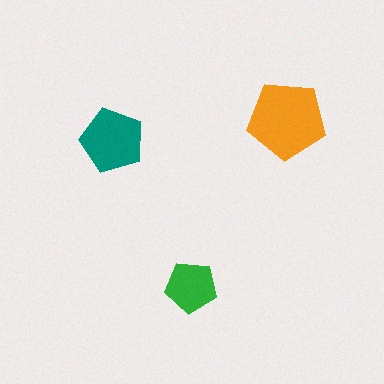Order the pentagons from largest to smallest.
the orange one, the teal one, the green one.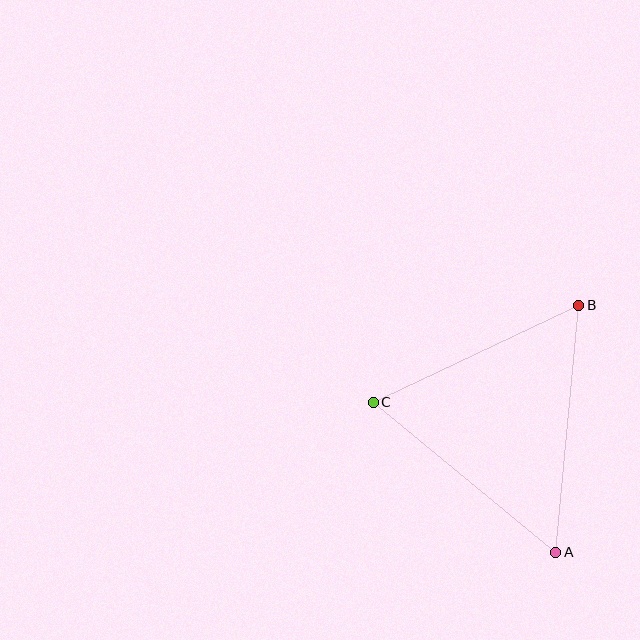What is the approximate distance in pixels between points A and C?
The distance between A and C is approximately 237 pixels.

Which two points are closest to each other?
Points B and C are closest to each other.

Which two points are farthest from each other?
Points A and B are farthest from each other.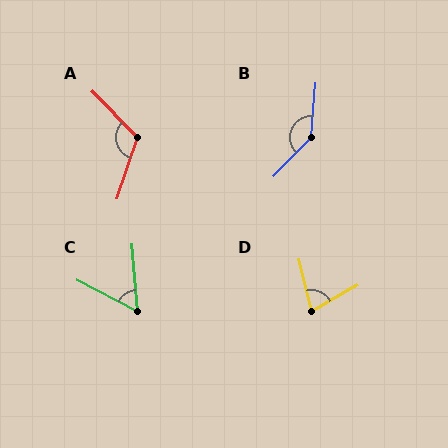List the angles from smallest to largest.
C (58°), D (74°), A (117°), B (141°).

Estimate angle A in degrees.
Approximately 117 degrees.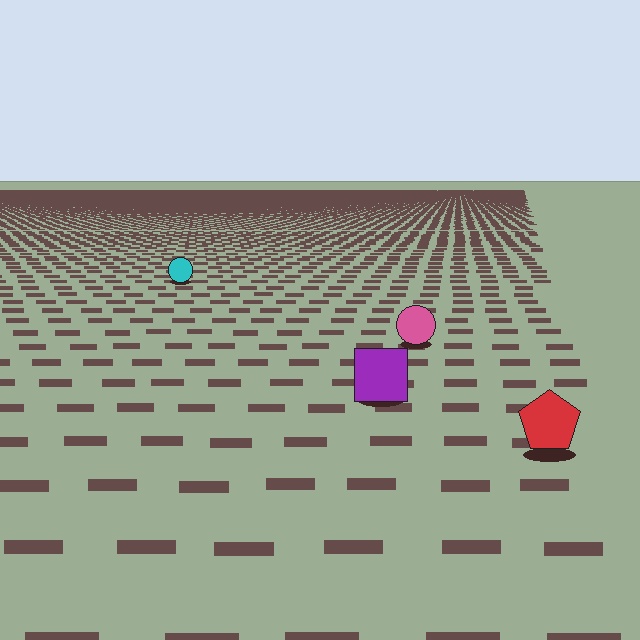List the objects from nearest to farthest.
From nearest to farthest: the red pentagon, the purple square, the pink circle, the cyan circle.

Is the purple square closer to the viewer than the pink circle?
Yes. The purple square is closer — you can tell from the texture gradient: the ground texture is coarser near it.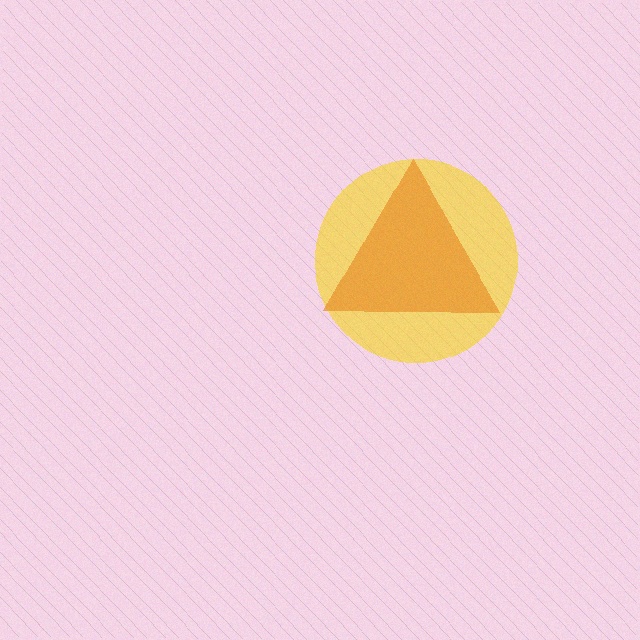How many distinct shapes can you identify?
There are 2 distinct shapes: a yellow circle, an orange triangle.